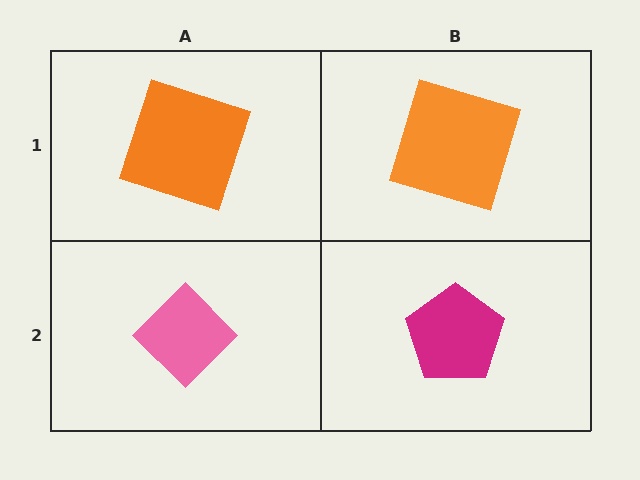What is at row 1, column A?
An orange square.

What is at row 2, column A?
A pink diamond.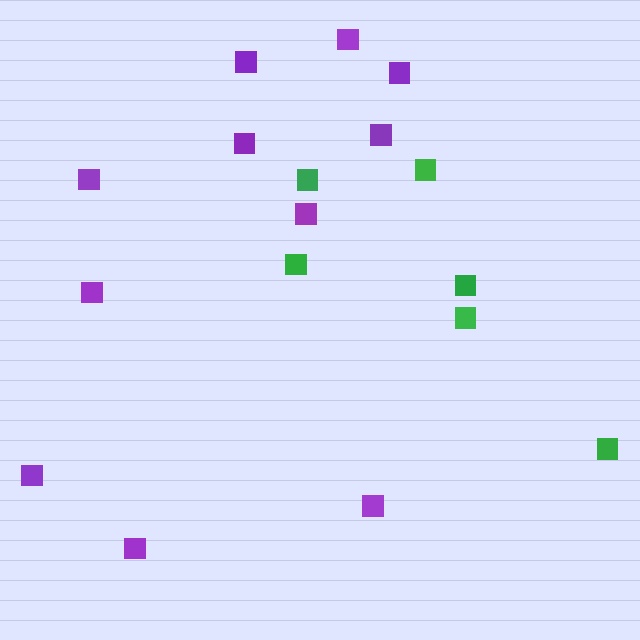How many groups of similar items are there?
There are 2 groups: one group of purple squares (11) and one group of green squares (6).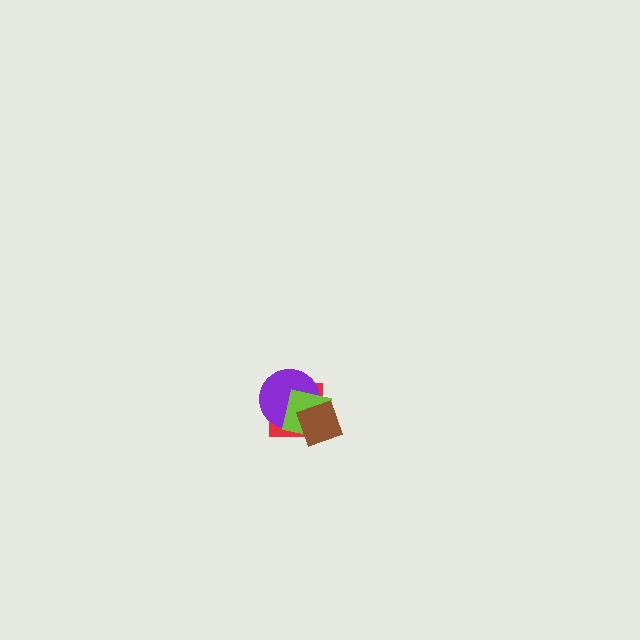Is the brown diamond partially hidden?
No, no other shape covers it.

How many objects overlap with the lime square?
3 objects overlap with the lime square.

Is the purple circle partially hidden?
Yes, it is partially covered by another shape.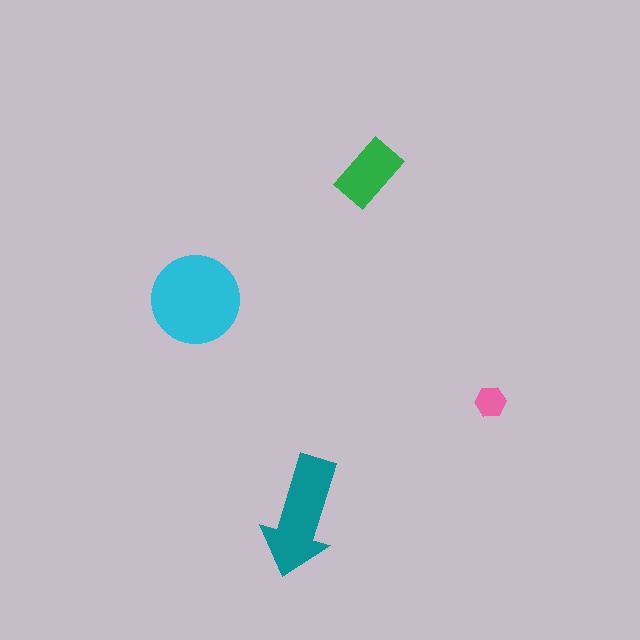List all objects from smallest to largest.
The pink hexagon, the green rectangle, the teal arrow, the cyan circle.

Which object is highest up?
The green rectangle is topmost.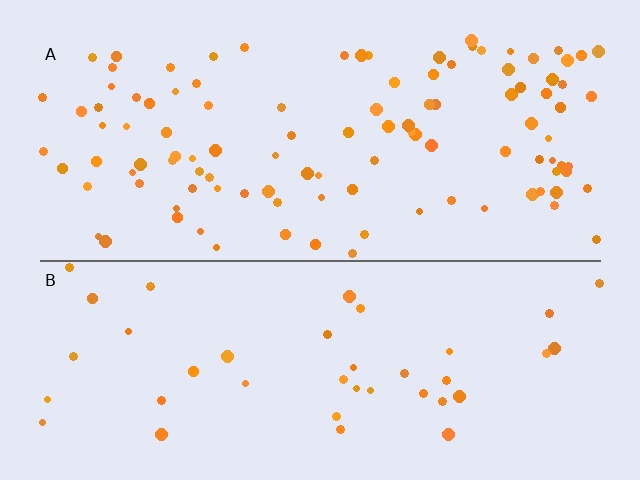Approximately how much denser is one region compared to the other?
Approximately 2.7× — region A over region B.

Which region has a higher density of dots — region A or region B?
A (the top).